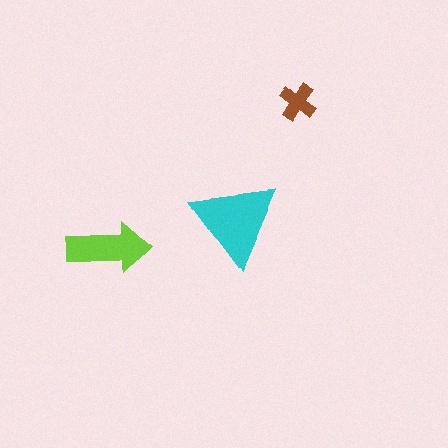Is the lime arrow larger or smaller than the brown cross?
Larger.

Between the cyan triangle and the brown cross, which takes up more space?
The cyan triangle.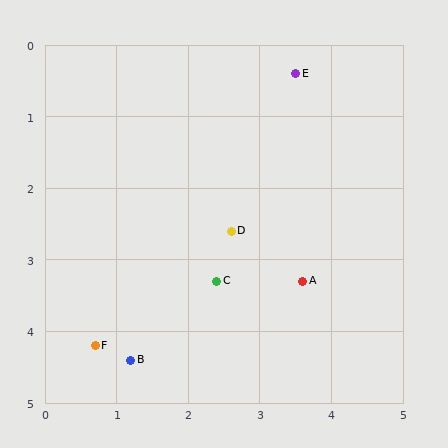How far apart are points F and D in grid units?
Points F and D are about 2.5 grid units apart.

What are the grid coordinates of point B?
Point B is at approximately (1.2, 4.4).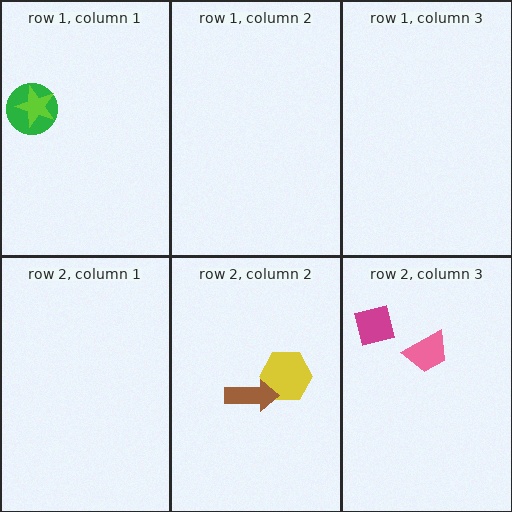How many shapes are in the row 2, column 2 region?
2.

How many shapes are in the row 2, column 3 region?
2.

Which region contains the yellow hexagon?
The row 2, column 2 region.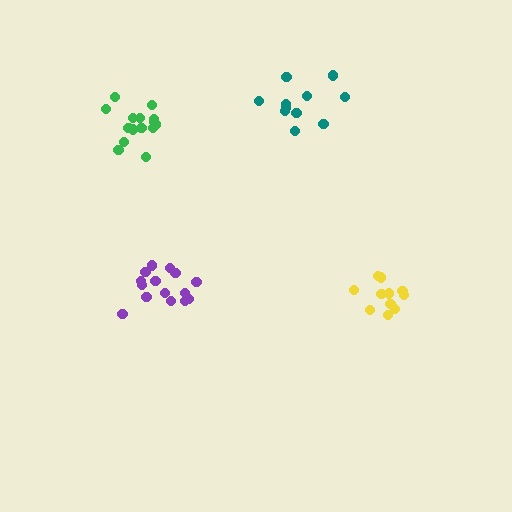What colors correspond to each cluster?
The clusters are colored: teal, purple, yellow, green.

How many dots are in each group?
Group 1: 11 dots, Group 2: 15 dots, Group 3: 11 dots, Group 4: 15 dots (52 total).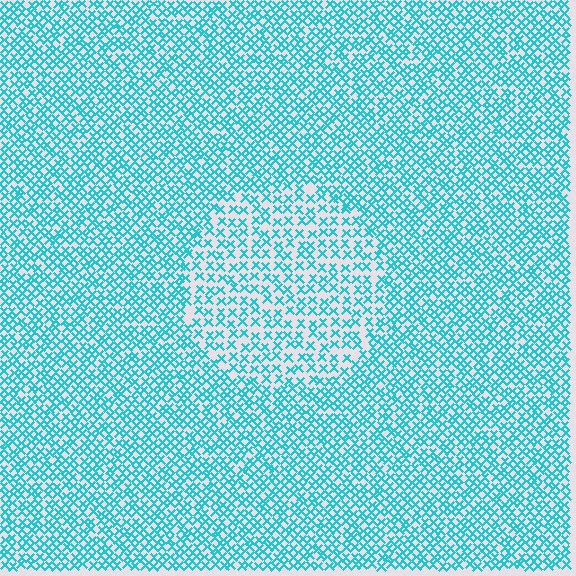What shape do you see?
I see a circle.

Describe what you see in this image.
The image contains small cyan elements arranged at two different densities. A circle-shaped region is visible where the elements are less densely packed than the surrounding area.